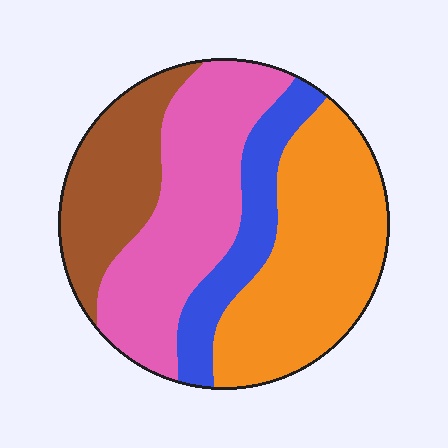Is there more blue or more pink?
Pink.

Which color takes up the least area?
Blue, at roughly 15%.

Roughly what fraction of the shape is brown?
Brown takes up about one fifth (1/5) of the shape.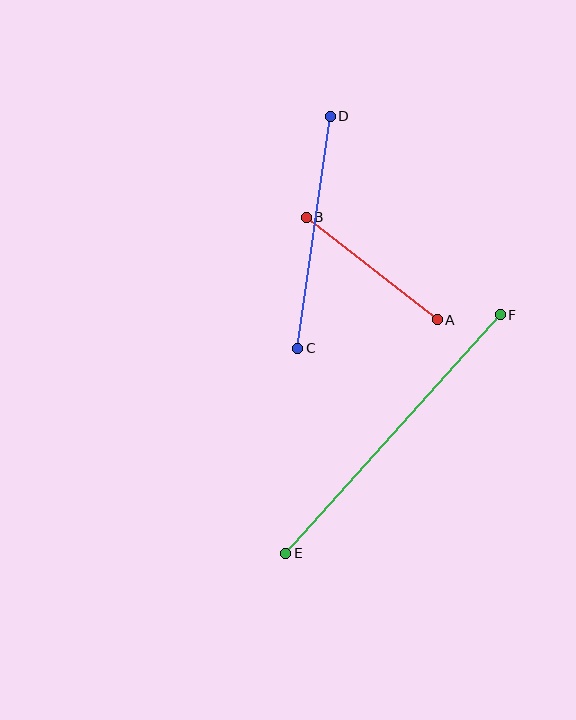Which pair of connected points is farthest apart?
Points E and F are farthest apart.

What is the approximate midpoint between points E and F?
The midpoint is at approximately (393, 434) pixels.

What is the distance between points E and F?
The distance is approximately 321 pixels.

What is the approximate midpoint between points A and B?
The midpoint is at approximately (372, 269) pixels.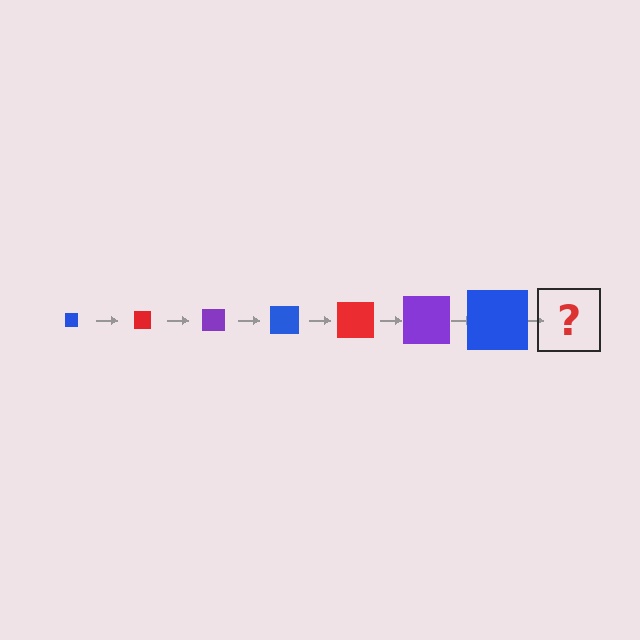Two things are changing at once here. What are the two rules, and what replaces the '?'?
The two rules are that the square grows larger each step and the color cycles through blue, red, and purple. The '?' should be a red square, larger than the previous one.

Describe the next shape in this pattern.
It should be a red square, larger than the previous one.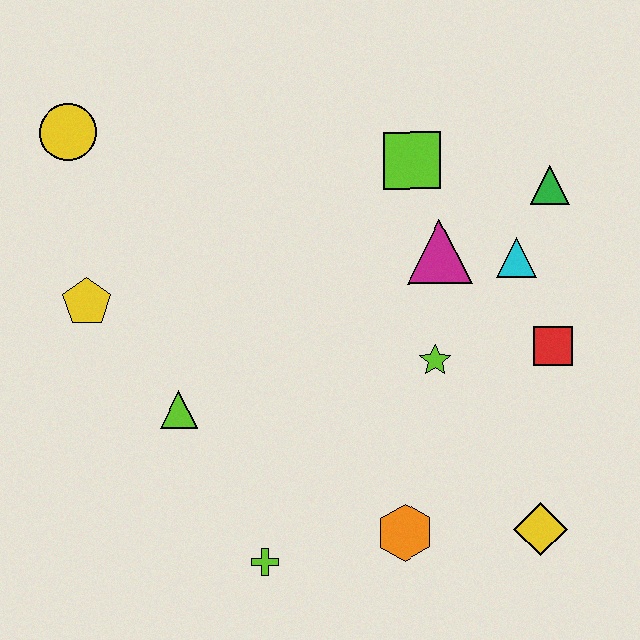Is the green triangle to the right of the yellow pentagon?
Yes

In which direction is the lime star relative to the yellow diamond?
The lime star is above the yellow diamond.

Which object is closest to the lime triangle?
The yellow pentagon is closest to the lime triangle.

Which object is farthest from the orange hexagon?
The yellow circle is farthest from the orange hexagon.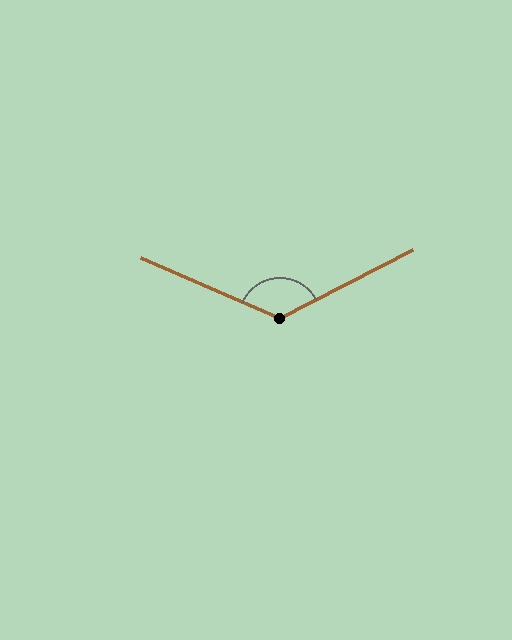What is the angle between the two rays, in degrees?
Approximately 129 degrees.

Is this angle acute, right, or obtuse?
It is obtuse.